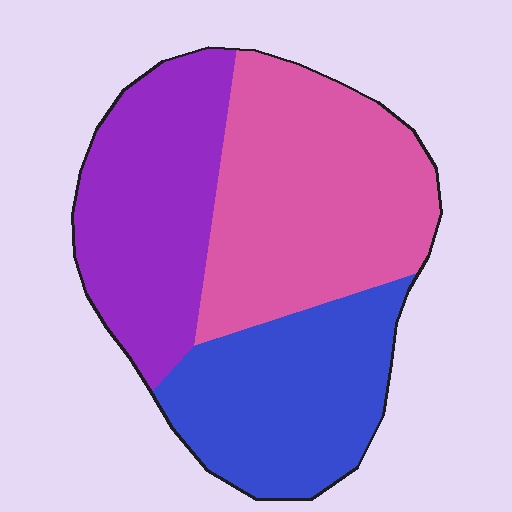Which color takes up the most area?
Pink, at roughly 40%.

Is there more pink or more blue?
Pink.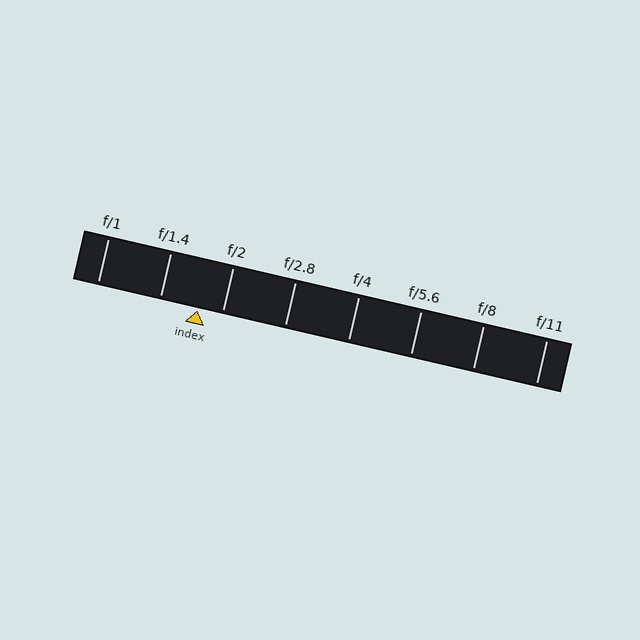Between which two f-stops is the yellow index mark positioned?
The index mark is between f/1.4 and f/2.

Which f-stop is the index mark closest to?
The index mark is closest to f/2.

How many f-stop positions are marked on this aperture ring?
There are 8 f-stop positions marked.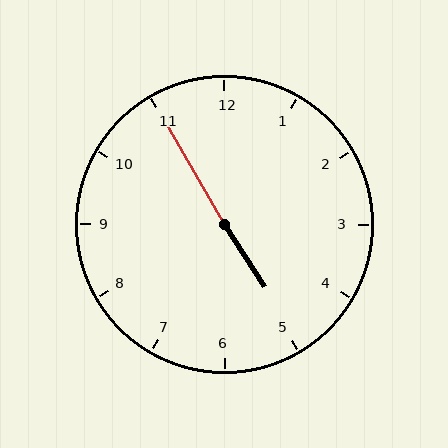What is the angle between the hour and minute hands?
Approximately 178 degrees.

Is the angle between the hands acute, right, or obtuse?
It is obtuse.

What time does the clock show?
4:55.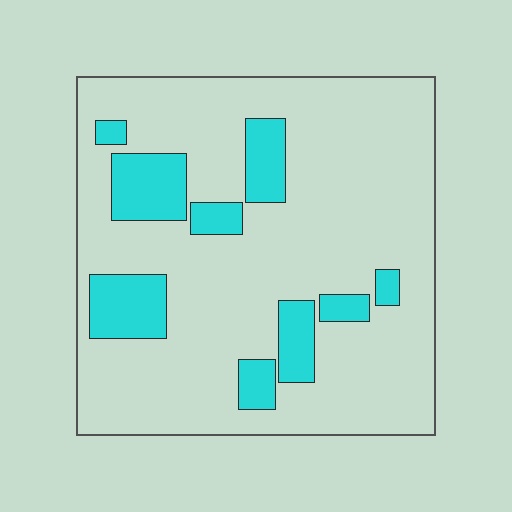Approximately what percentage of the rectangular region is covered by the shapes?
Approximately 20%.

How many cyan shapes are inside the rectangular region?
9.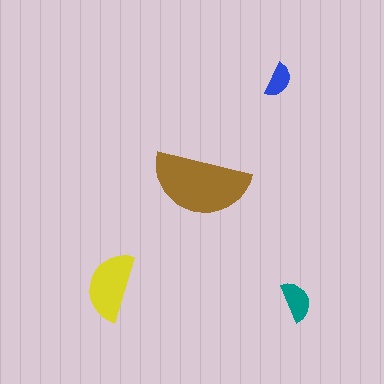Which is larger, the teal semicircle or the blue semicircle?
The teal one.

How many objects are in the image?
There are 4 objects in the image.